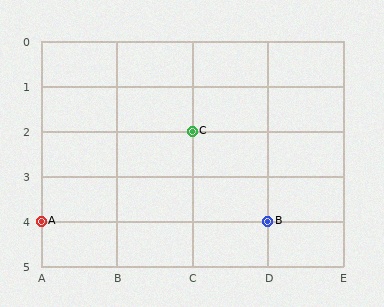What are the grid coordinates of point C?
Point C is at grid coordinates (C, 2).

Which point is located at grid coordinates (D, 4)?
Point B is at (D, 4).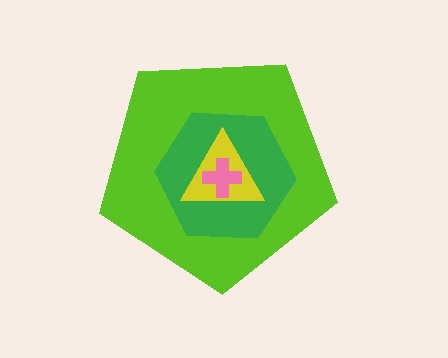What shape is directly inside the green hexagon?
The yellow triangle.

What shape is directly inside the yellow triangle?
The pink cross.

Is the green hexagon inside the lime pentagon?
Yes.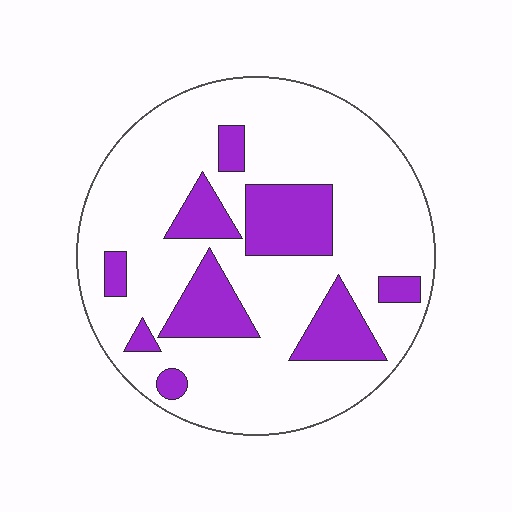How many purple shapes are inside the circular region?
9.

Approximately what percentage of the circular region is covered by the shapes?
Approximately 25%.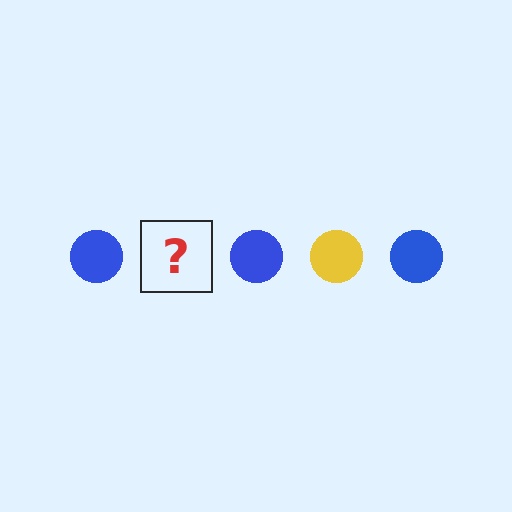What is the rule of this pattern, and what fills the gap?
The rule is that the pattern cycles through blue, yellow circles. The gap should be filled with a yellow circle.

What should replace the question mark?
The question mark should be replaced with a yellow circle.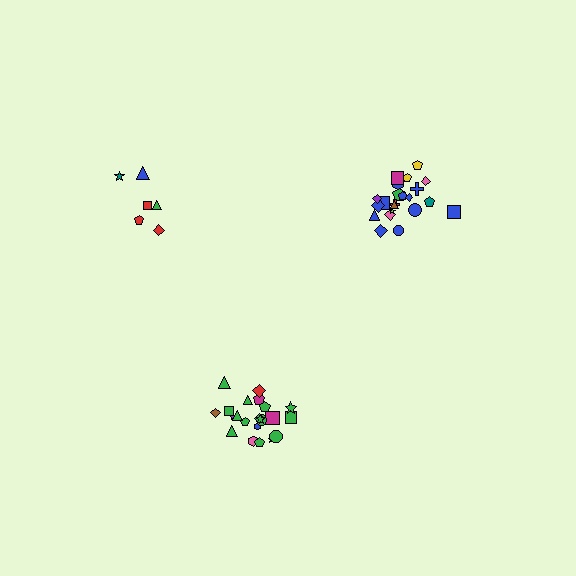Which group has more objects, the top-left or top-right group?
The top-right group.